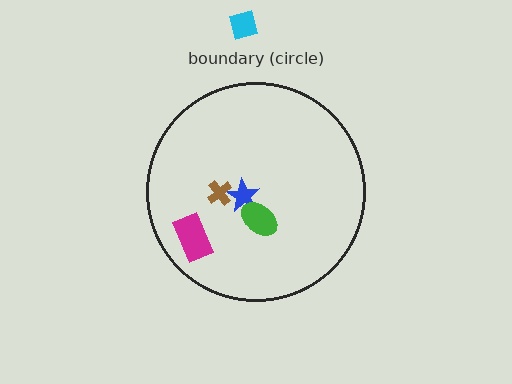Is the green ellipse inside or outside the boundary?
Inside.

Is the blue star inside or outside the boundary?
Inside.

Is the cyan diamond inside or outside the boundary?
Outside.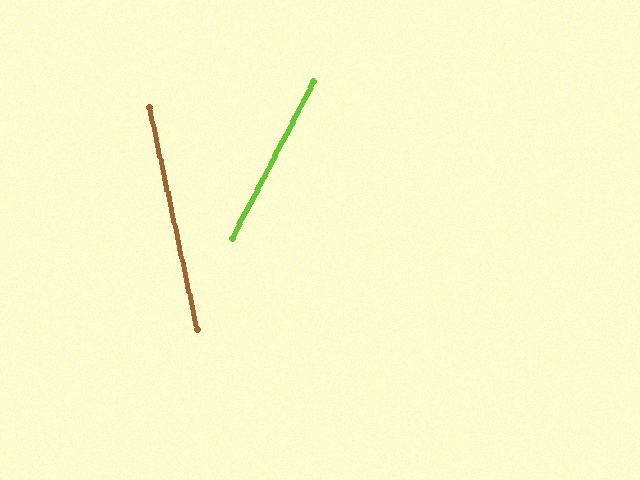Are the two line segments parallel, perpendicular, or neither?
Neither parallel nor perpendicular — they differ by about 39°.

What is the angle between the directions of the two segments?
Approximately 39 degrees.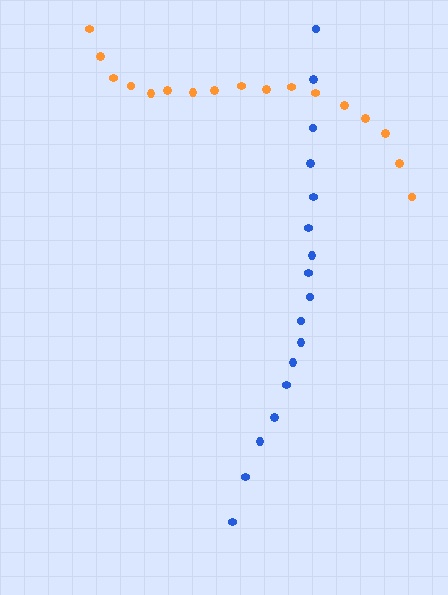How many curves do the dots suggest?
There are 2 distinct paths.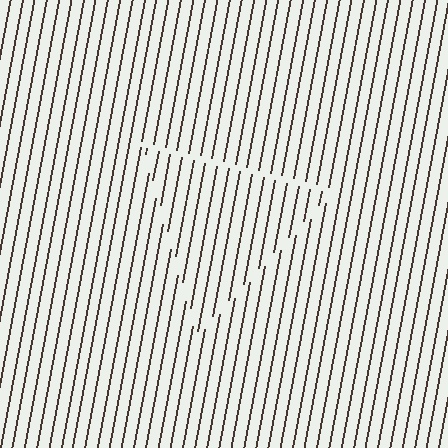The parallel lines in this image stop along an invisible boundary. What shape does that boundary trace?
An illusory triangle. The interior of the shape contains the same grating, shifted by half a period — the contour is defined by the phase discontinuity where line-ends from the inner and outer gratings abut.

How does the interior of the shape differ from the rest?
The interior of the shape contains the same grating, shifted by half a period — the contour is defined by the phase discontinuity where line-ends from the inner and outer gratings abut.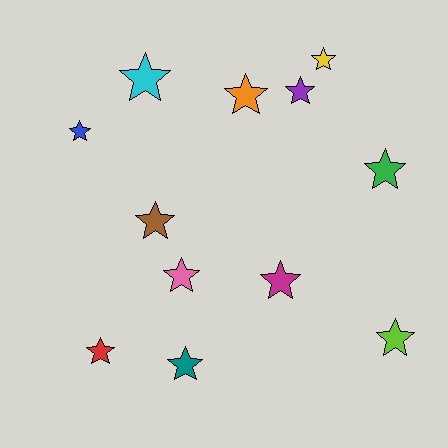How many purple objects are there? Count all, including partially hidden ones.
There is 1 purple object.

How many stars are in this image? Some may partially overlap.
There are 12 stars.